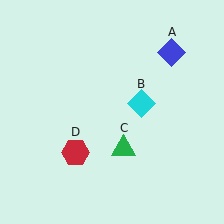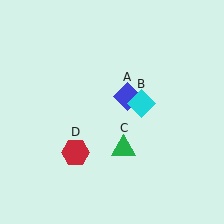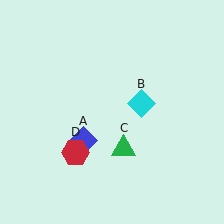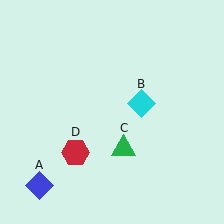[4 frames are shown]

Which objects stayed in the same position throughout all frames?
Cyan diamond (object B) and green triangle (object C) and red hexagon (object D) remained stationary.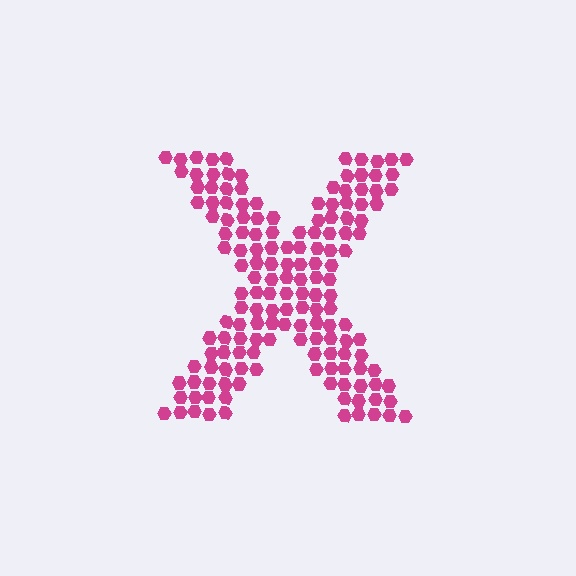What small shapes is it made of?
It is made of small hexagons.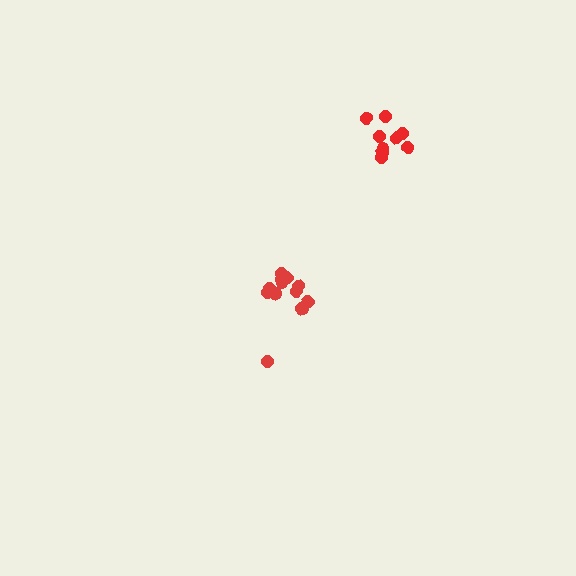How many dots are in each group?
Group 1: 9 dots, Group 2: 13 dots (22 total).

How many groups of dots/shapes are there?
There are 2 groups.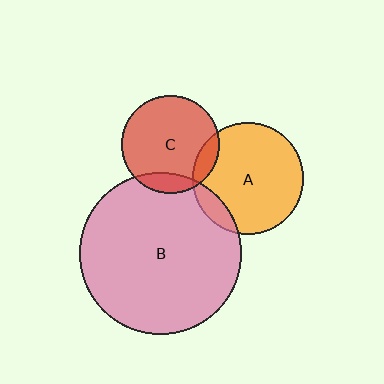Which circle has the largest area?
Circle B (pink).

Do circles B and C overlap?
Yes.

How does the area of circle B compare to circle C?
Approximately 2.7 times.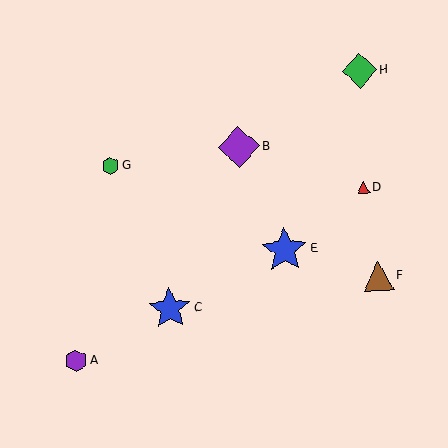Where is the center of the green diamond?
The center of the green diamond is at (360, 71).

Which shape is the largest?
The blue star (labeled E) is the largest.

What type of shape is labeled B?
Shape B is a purple diamond.